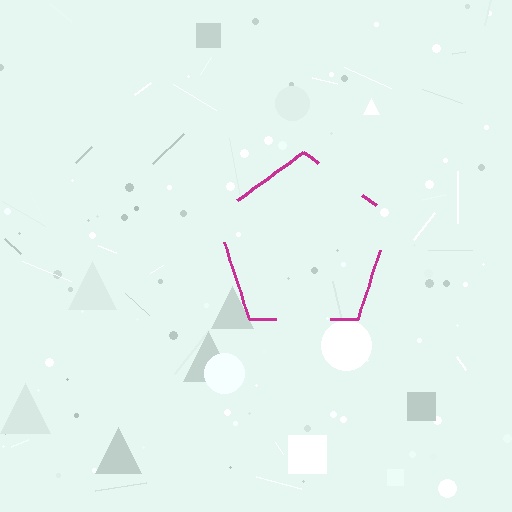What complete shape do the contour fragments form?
The contour fragments form a pentagon.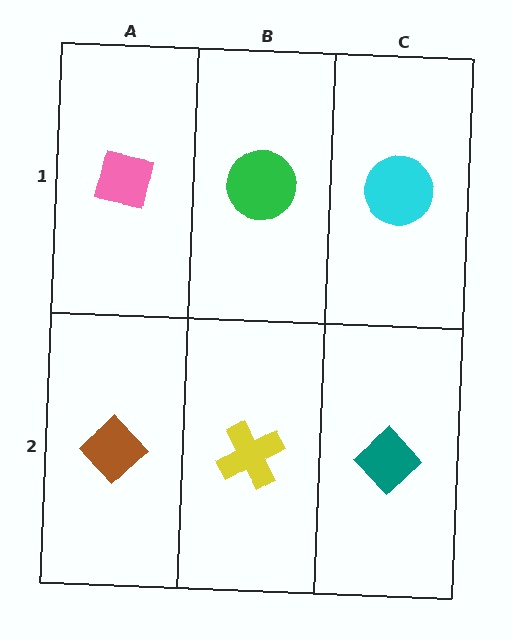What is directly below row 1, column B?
A yellow cross.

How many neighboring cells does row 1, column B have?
3.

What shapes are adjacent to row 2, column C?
A cyan circle (row 1, column C), a yellow cross (row 2, column B).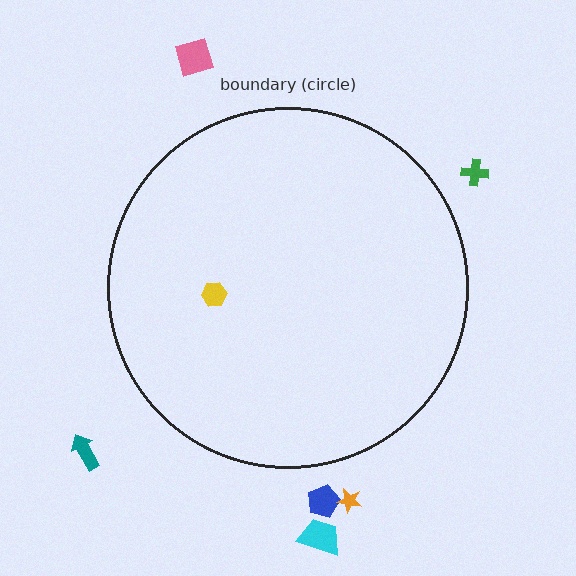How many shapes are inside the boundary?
1 inside, 6 outside.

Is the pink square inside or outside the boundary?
Outside.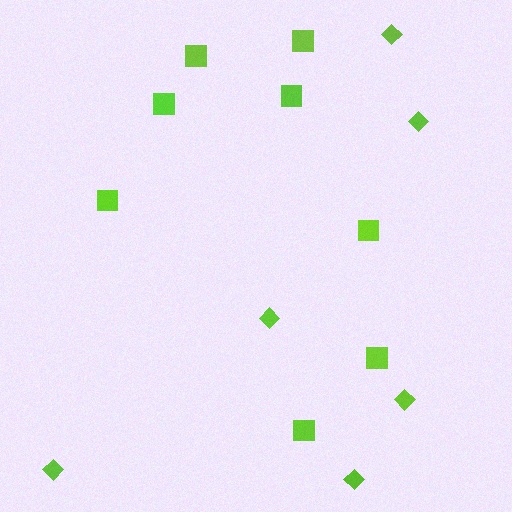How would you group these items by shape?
There are 2 groups: one group of diamonds (6) and one group of squares (8).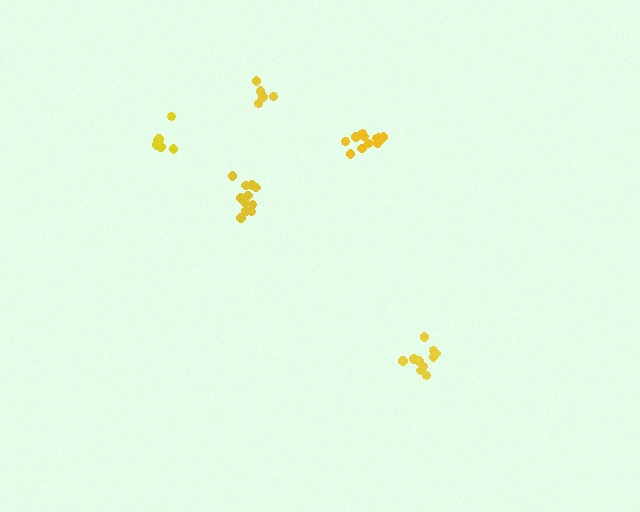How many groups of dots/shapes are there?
There are 5 groups.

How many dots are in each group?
Group 1: 6 dots, Group 2: 10 dots, Group 3: 11 dots, Group 4: 12 dots, Group 5: 6 dots (45 total).